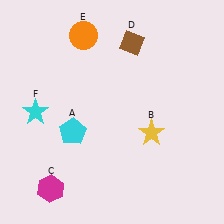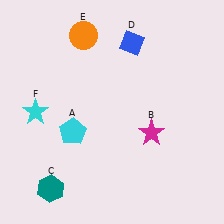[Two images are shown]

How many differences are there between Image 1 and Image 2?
There are 3 differences between the two images.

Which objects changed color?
B changed from yellow to magenta. C changed from magenta to teal. D changed from brown to blue.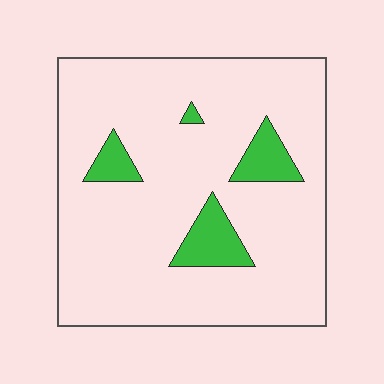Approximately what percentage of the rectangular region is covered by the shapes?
Approximately 10%.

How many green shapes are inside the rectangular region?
4.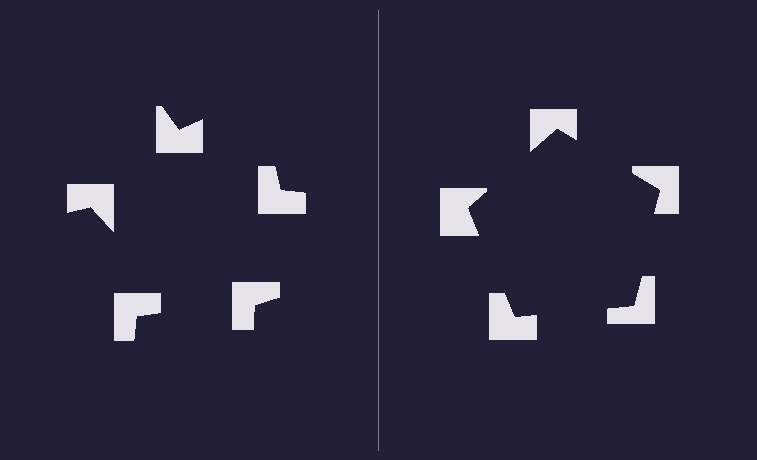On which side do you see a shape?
An illusory pentagon appears on the right side. On the left side the wedge cuts are rotated, so no coherent shape forms.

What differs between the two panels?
The notched squares are positioned identically on both sides; only the wedge orientations differ. On the right they align to a pentagon; on the left they are misaligned.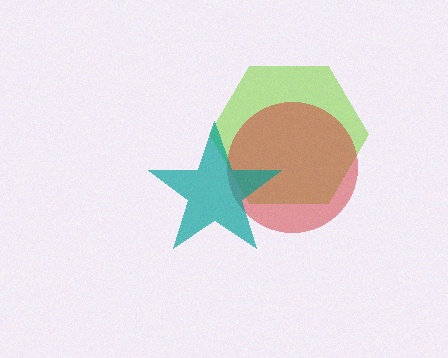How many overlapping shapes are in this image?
There are 3 overlapping shapes in the image.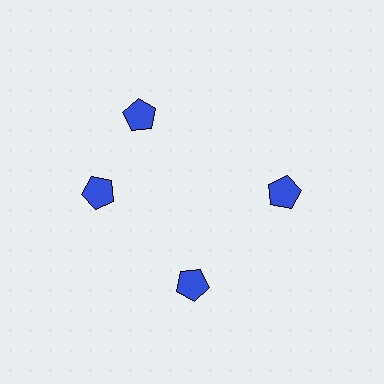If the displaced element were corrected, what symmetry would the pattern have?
It would have 4-fold rotational symmetry — the pattern would map onto itself every 90 degrees.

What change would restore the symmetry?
The symmetry would be restored by rotating it back into even spacing with its neighbors so that all 4 pentagons sit at equal angles and equal distance from the center.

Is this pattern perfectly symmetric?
No. The 4 blue pentagons are arranged in a ring, but one element near the 12 o'clock position is rotated out of alignment along the ring, breaking the 4-fold rotational symmetry.